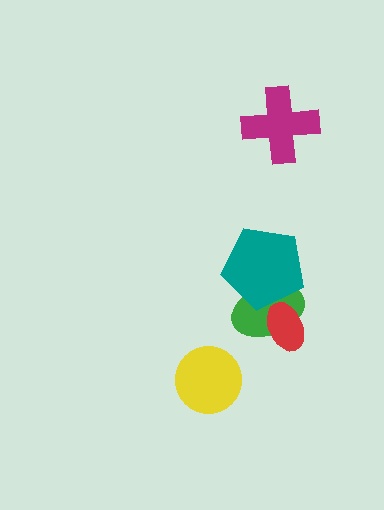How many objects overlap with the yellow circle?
0 objects overlap with the yellow circle.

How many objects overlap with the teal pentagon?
1 object overlaps with the teal pentagon.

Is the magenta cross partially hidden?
No, no other shape covers it.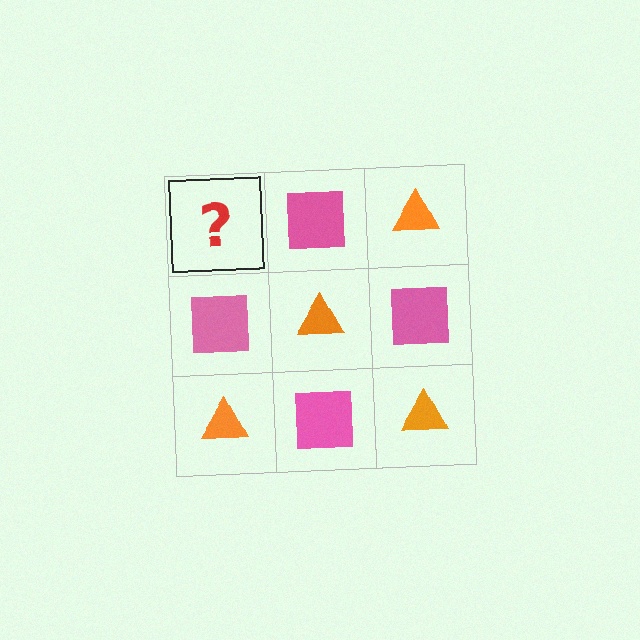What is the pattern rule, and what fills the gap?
The rule is that it alternates orange triangle and pink square in a checkerboard pattern. The gap should be filled with an orange triangle.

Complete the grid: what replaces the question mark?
The question mark should be replaced with an orange triangle.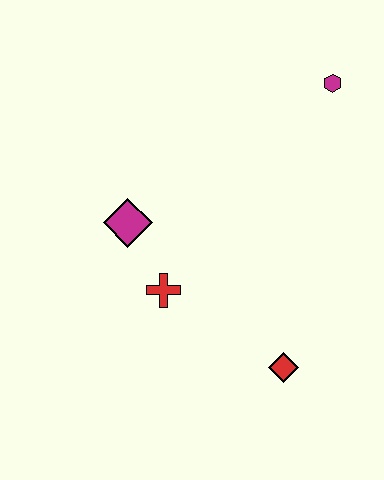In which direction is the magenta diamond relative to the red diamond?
The magenta diamond is to the left of the red diamond.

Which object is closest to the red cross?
The magenta diamond is closest to the red cross.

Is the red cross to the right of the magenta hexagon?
No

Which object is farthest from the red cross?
The magenta hexagon is farthest from the red cross.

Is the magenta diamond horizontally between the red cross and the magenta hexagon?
No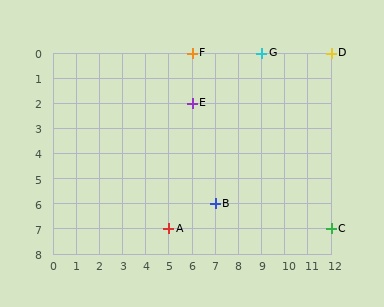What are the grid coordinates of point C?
Point C is at grid coordinates (12, 7).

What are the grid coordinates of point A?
Point A is at grid coordinates (5, 7).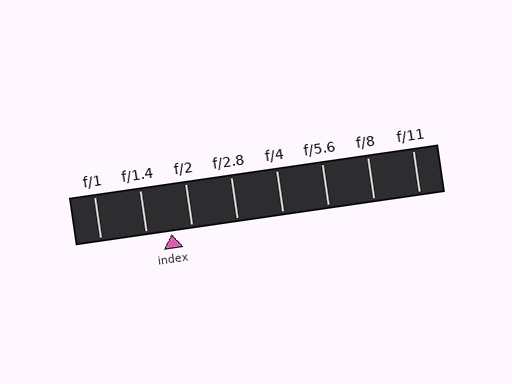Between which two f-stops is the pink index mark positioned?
The index mark is between f/1.4 and f/2.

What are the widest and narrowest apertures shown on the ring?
The widest aperture shown is f/1 and the narrowest is f/11.